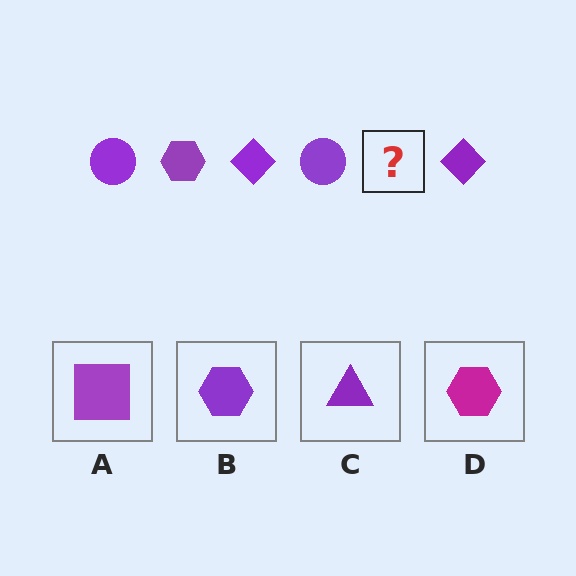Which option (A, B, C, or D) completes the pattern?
B.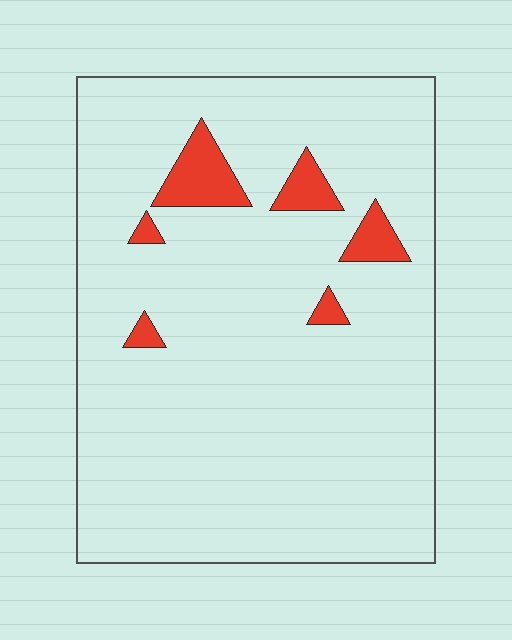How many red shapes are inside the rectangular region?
6.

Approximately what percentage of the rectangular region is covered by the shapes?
Approximately 5%.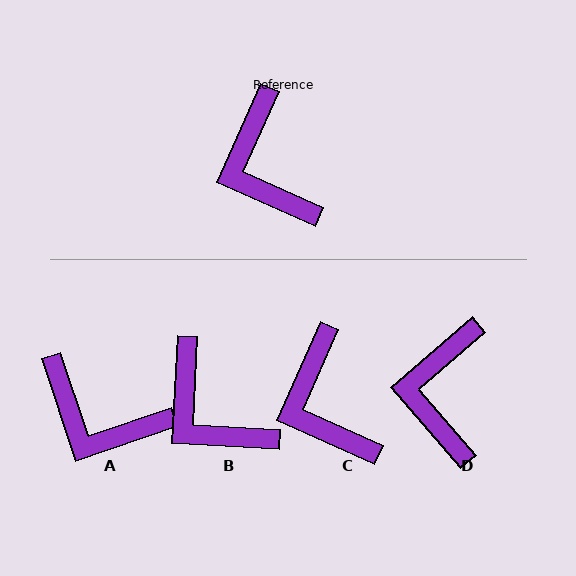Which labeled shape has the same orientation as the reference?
C.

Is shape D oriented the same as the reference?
No, it is off by about 25 degrees.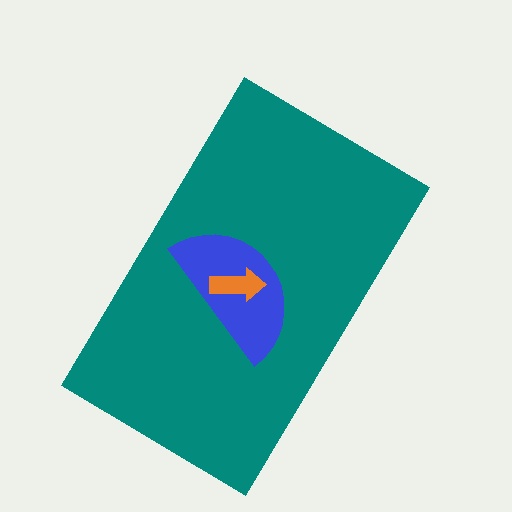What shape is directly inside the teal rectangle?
The blue semicircle.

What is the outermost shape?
The teal rectangle.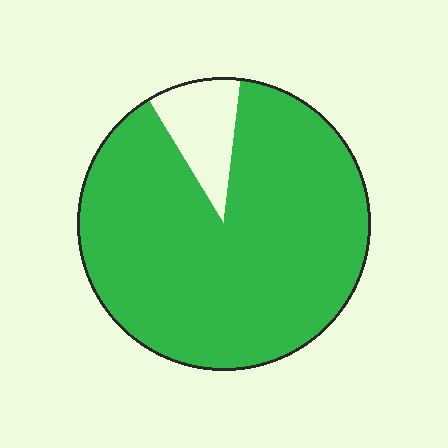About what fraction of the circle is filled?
About nine tenths (9/10).